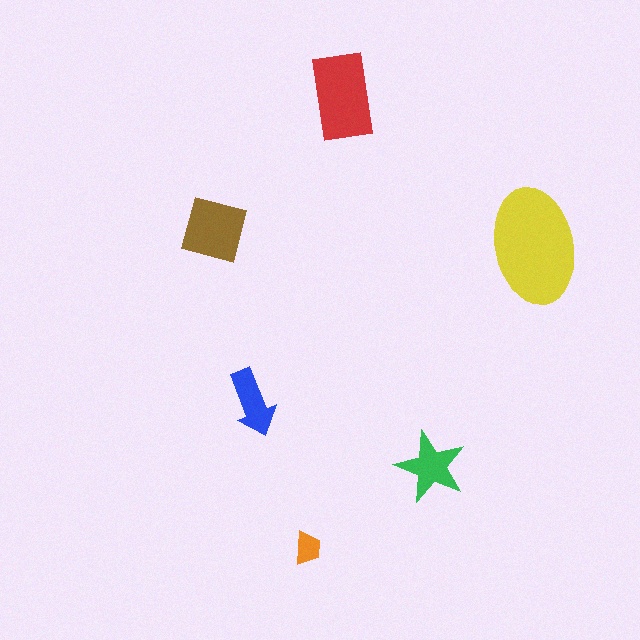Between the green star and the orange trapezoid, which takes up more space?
The green star.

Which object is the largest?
The yellow ellipse.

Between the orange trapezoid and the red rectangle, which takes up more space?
The red rectangle.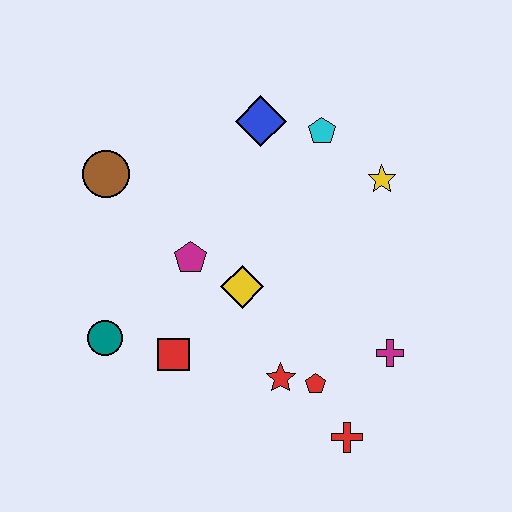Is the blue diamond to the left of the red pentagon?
Yes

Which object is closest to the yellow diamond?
The magenta pentagon is closest to the yellow diamond.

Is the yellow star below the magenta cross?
No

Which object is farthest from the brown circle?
The red cross is farthest from the brown circle.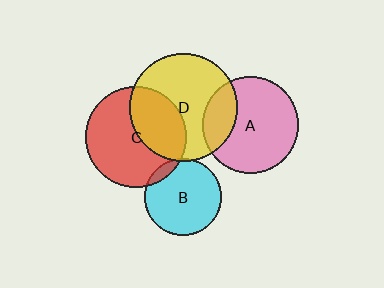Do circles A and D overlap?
Yes.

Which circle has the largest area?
Circle D (yellow).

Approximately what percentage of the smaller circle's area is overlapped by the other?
Approximately 25%.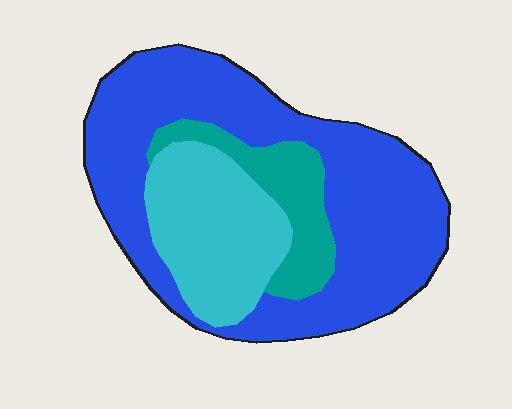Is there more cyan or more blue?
Blue.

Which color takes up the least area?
Teal, at roughly 15%.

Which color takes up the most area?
Blue, at roughly 60%.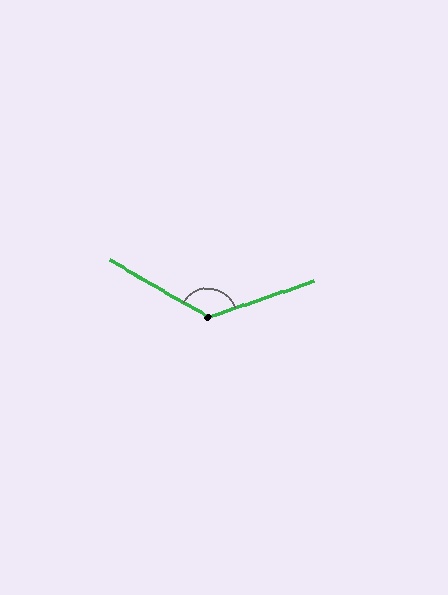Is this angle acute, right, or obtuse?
It is obtuse.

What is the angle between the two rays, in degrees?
Approximately 131 degrees.